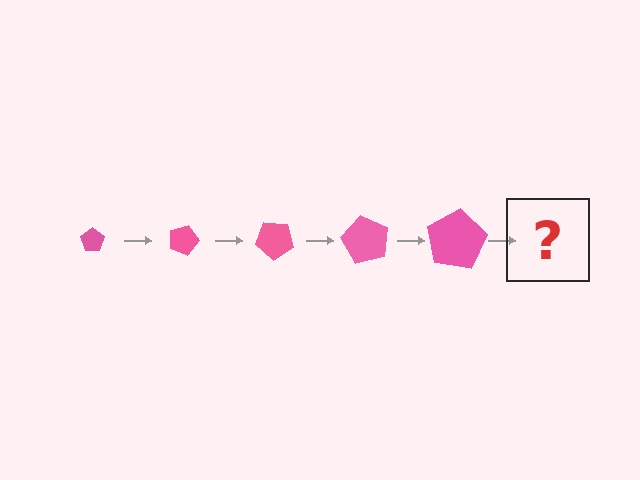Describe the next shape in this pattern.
It should be a pentagon, larger than the previous one and rotated 100 degrees from the start.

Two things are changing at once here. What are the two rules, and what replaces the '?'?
The two rules are that the pentagon grows larger each step and it rotates 20 degrees each step. The '?' should be a pentagon, larger than the previous one and rotated 100 degrees from the start.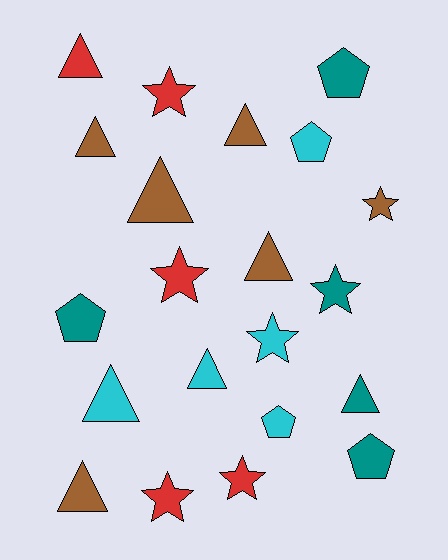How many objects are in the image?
There are 21 objects.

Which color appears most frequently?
Brown, with 6 objects.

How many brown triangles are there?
There are 5 brown triangles.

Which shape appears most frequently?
Triangle, with 9 objects.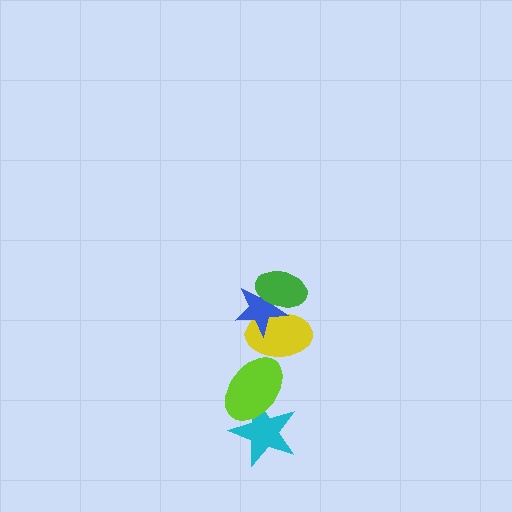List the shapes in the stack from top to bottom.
From top to bottom: the green ellipse, the blue star, the yellow ellipse, the lime ellipse, the cyan star.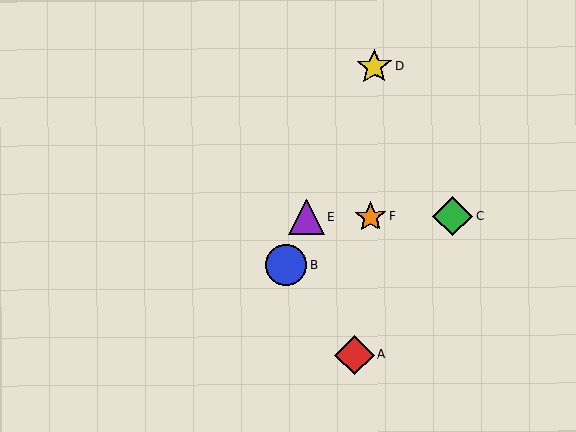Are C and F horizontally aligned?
Yes, both are at y≈216.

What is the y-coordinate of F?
Object F is at y≈217.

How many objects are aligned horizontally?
3 objects (C, E, F) are aligned horizontally.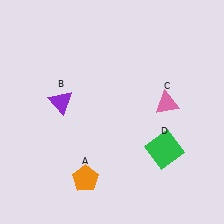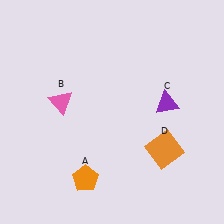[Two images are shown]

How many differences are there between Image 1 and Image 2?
There are 3 differences between the two images.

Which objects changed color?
B changed from purple to pink. C changed from pink to purple. D changed from green to orange.